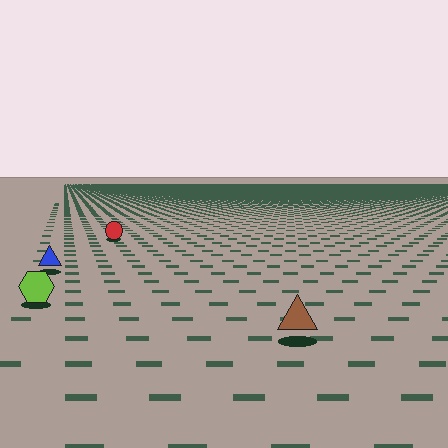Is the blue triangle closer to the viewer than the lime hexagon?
No. The lime hexagon is closer — you can tell from the texture gradient: the ground texture is coarser near it.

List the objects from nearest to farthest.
From nearest to farthest: the brown triangle, the lime hexagon, the blue triangle, the red circle.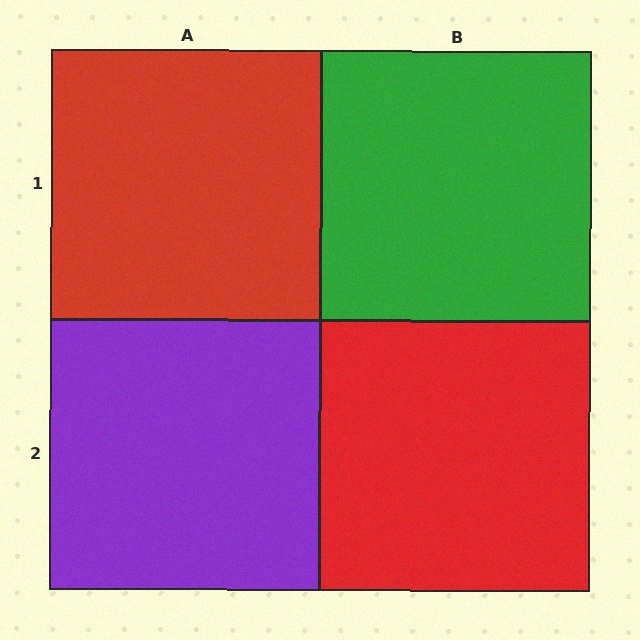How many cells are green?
1 cell is green.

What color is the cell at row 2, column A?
Purple.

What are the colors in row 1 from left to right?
Red, green.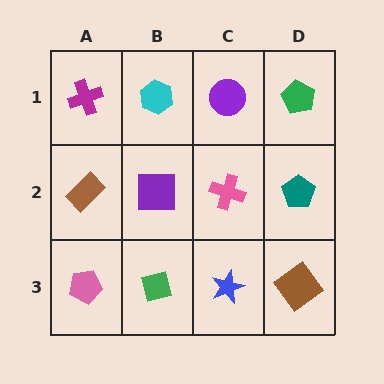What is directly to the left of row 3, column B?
A pink pentagon.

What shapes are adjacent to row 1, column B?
A purple square (row 2, column B), a magenta cross (row 1, column A), a purple circle (row 1, column C).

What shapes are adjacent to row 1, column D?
A teal pentagon (row 2, column D), a purple circle (row 1, column C).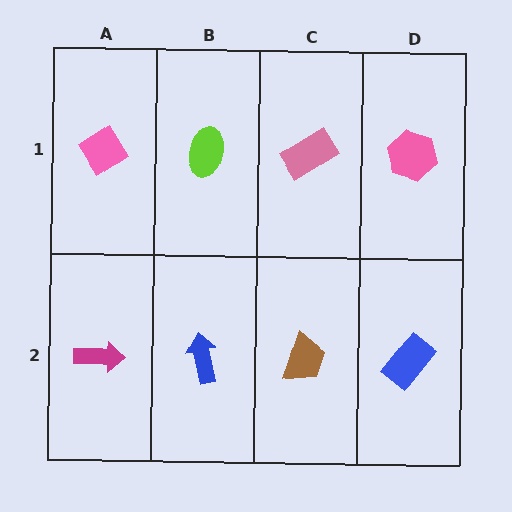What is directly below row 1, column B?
A blue arrow.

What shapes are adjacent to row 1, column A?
A magenta arrow (row 2, column A), a lime ellipse (row 1, column B).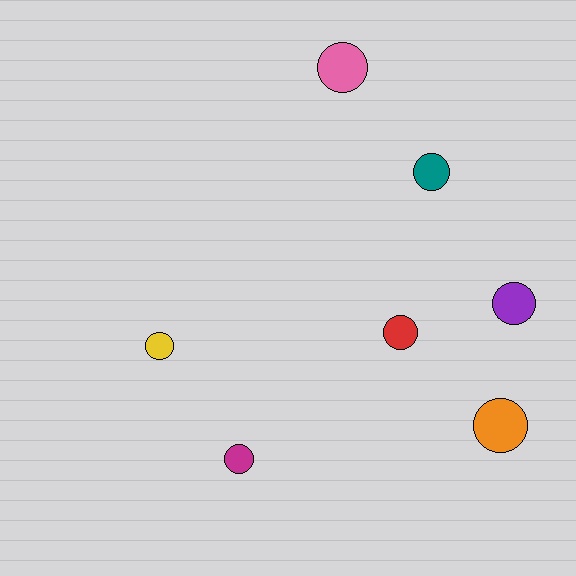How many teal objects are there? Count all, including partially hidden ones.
There is 1 teal object.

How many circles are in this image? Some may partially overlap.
There are 7 circles.